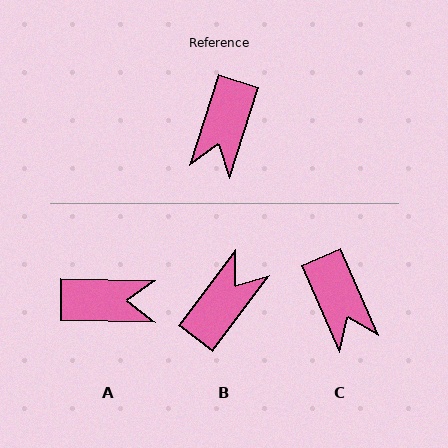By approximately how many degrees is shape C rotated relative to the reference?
Approximately 42 degrees counter-clockwise.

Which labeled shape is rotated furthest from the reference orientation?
B, about 161 degrees away.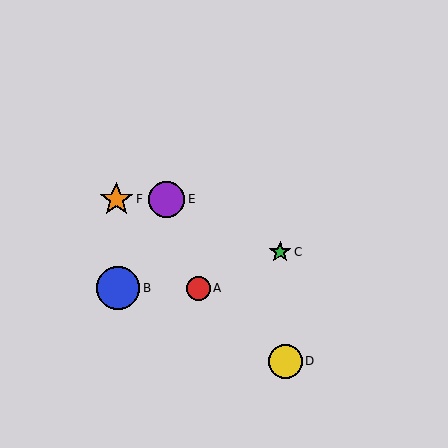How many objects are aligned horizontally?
2 objects (E, F) are aligned horizontally.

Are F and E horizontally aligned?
Yes, both are at y≈199.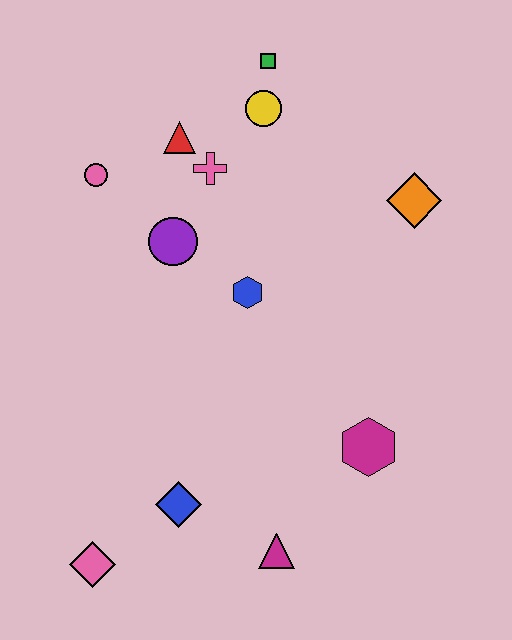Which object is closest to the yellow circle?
The green square is closest to the yellow circle.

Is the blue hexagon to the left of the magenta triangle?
Yes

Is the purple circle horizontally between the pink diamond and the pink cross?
Yes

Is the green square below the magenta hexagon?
No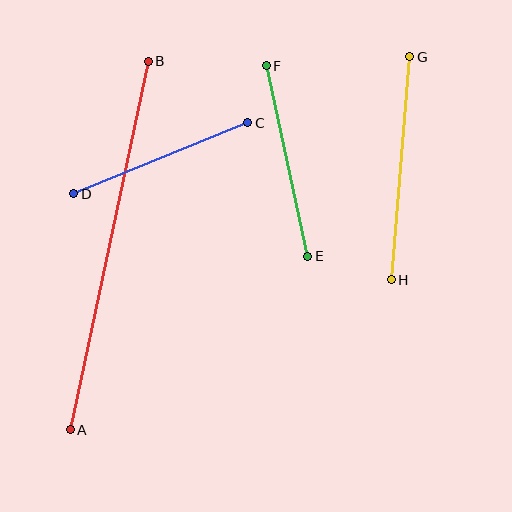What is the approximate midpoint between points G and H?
The midpoint is at approximately (401, 168) pixels.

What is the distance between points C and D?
The distance is approximately 188 pixels.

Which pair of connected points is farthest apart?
Points A and B are farthest apart.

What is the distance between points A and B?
The distance is approximately 377 pixels.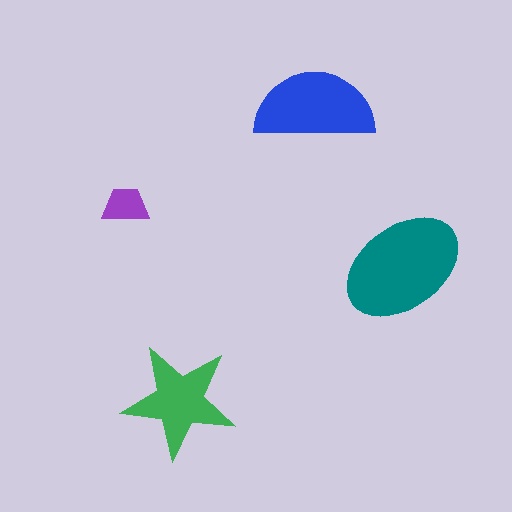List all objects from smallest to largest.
The purple trapezoid, the green star, the blue semicircle, the teal ellipse.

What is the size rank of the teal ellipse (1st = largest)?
1st.